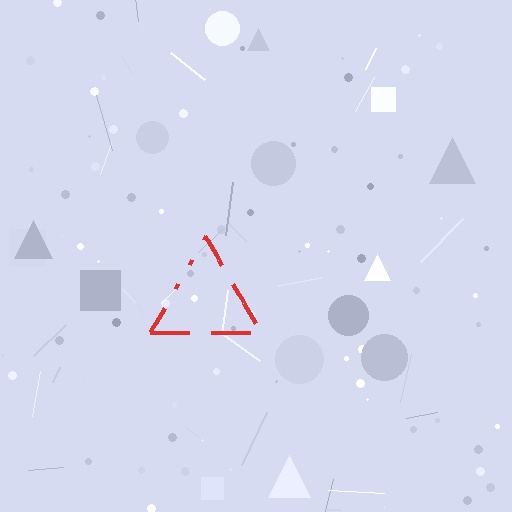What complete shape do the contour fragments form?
The contour fragments form a triangle.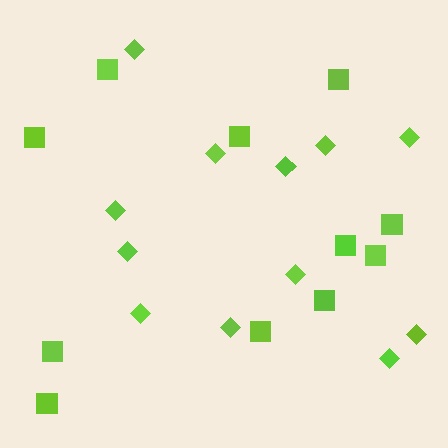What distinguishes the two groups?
There are 2 groups: one group of diamonds (12) and one group of squares (11).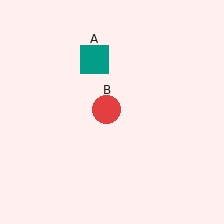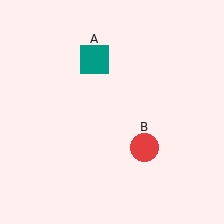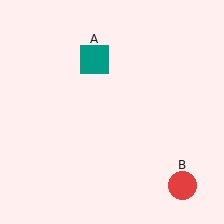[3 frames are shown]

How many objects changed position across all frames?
1 object changed position: red circle (object B).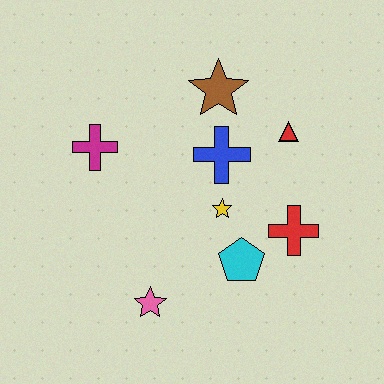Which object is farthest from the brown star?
The pink star is farthest from the brown star.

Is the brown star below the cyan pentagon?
No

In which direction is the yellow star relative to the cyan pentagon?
The yellow star is above the cyan pentagon.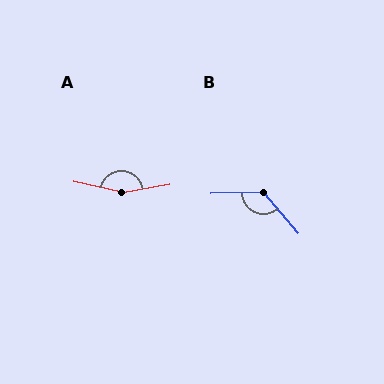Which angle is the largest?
A, at approximately 158 degrees.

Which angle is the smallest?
B, at approximately 129 degrees.